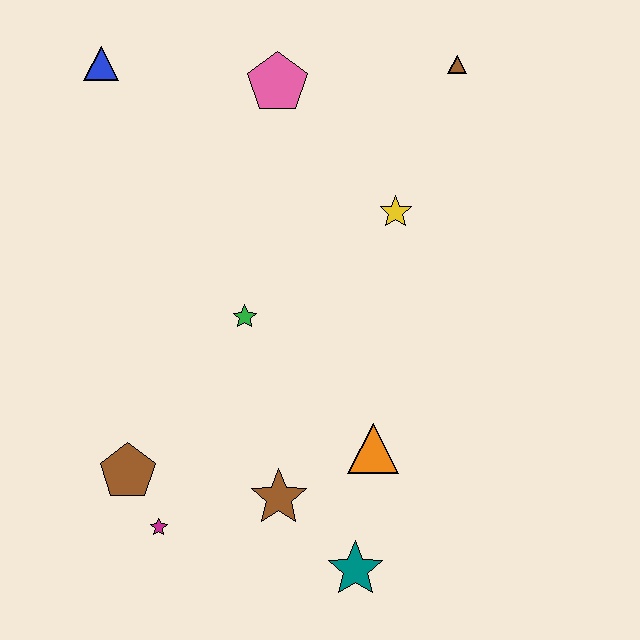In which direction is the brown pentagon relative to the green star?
The brown pentagon is below the green star.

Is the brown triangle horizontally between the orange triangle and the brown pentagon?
No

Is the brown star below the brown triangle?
Yes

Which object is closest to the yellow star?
The brown triangle is closest to the yellow star.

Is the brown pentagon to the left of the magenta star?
Yes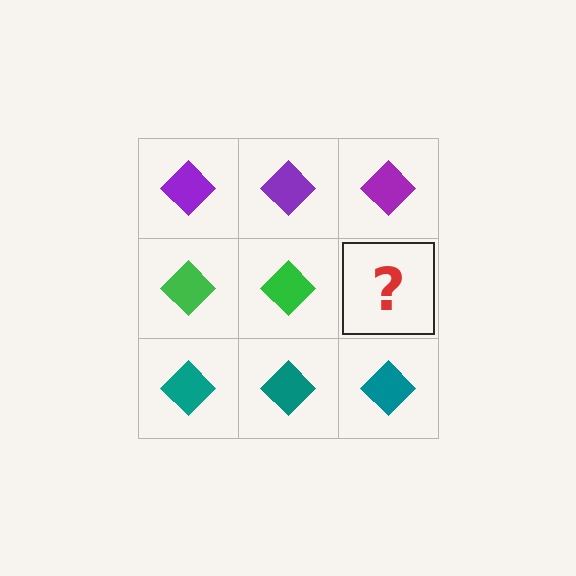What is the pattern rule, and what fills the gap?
The rule is that each row has a consistent color. The gap should be filled with a green diamond.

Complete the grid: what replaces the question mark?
The question mark should be replaced with a green diamond.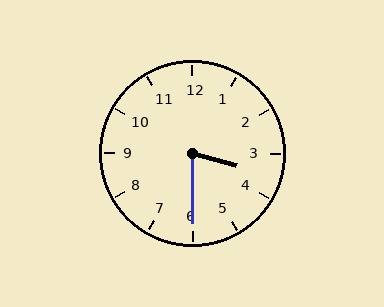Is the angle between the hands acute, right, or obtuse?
It is acute.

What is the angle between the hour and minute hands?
Approximately 75 degrees.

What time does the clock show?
3:30.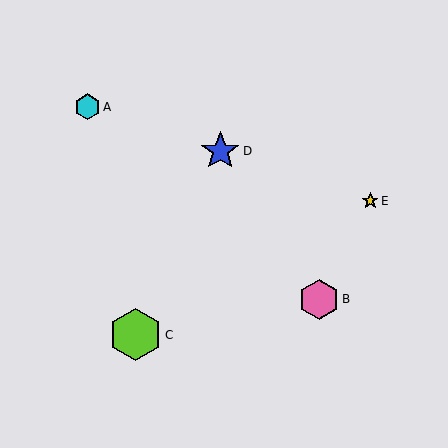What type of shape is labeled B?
Shape B is a pink hexagon.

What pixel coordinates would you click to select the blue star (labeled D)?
Click at (220, 151) to select the blue star D.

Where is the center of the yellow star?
The center of the yellow star is at (370, 201).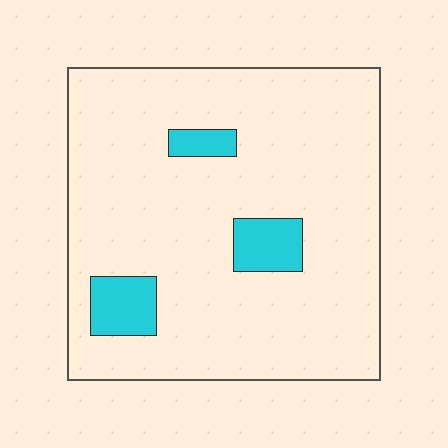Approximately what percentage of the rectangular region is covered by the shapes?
Approximately 10%.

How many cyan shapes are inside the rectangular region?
3.